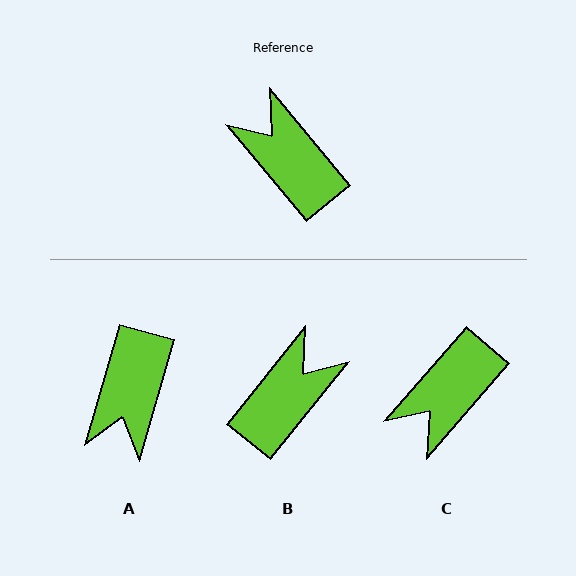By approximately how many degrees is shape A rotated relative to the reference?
Approximately 125 degrees counter-clockwise.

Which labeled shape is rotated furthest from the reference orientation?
A, about 125 degrees away.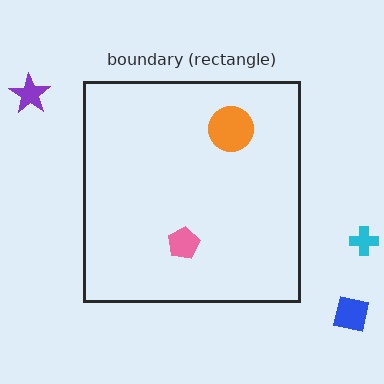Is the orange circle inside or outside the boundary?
Inside.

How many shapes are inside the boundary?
2 inside, 3 outside.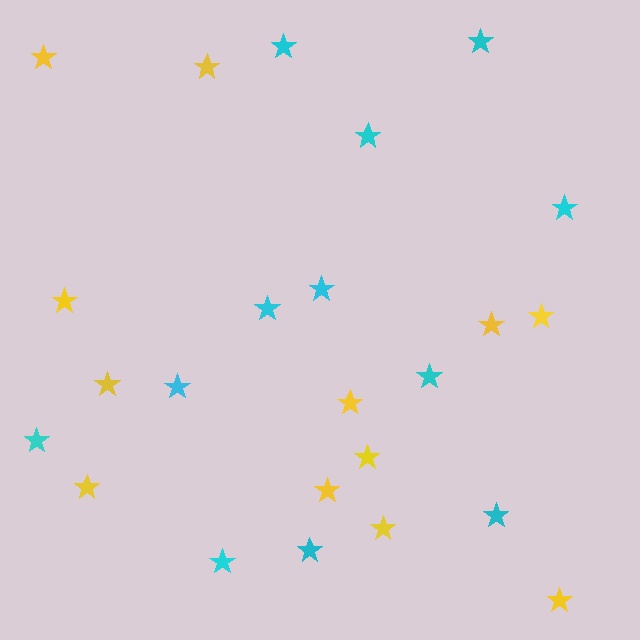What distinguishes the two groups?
There are 2 groups: one group of cyan stars (12) and one group of yellow stars (12).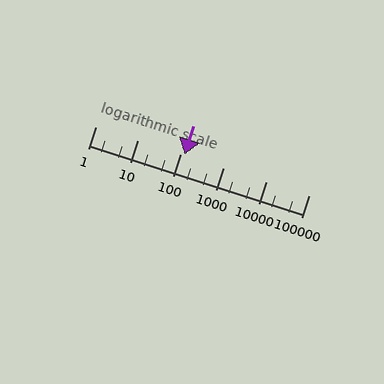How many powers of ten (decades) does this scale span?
The scale spans 5 decades, from 1 to 100000.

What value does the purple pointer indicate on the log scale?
The pointer indicates approximately 120.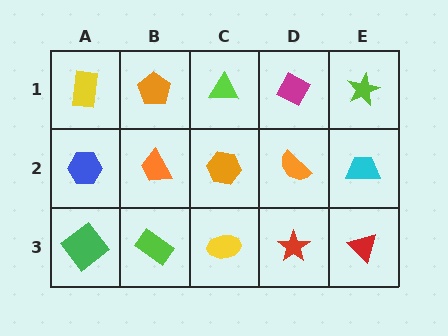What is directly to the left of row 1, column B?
A yellow rectangle.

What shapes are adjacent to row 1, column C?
An orange hexagon (row 2, column C), an orange pentagon (row 1, column B), a magenta diamond (row 1, column D).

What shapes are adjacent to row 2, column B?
An orange pentagon (row 1, column B), a lime rectangle (row 3, column B), a blue hexagon (row 2, column A), an orange hexagon (row 2, column C).